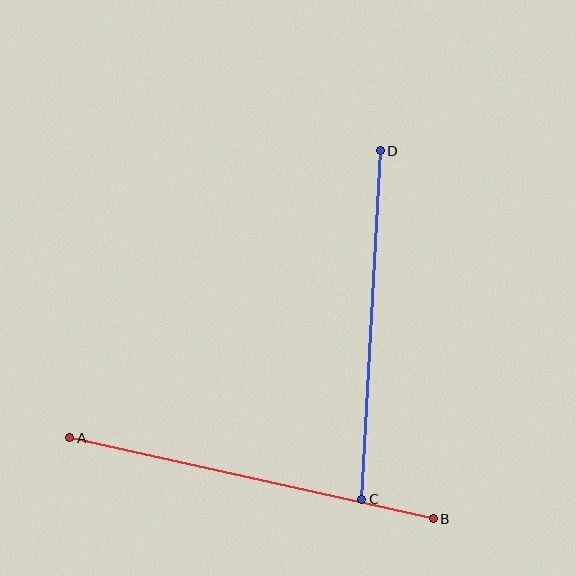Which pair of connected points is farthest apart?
Points A and B are farthest apart.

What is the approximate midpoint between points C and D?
The midpoint is at approximately (371, 325) pixels.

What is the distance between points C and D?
The distance is approximately 349 pixels.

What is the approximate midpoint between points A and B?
The midpoint is at approximately (252, 478) pixels.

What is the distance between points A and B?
The distance is approximately 373 pixels.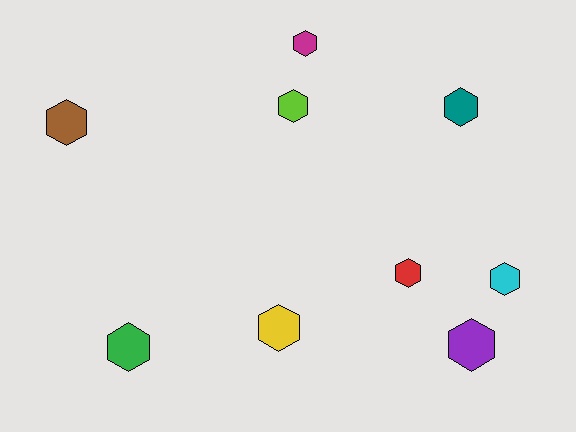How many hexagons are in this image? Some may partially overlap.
There are 9 hexagons.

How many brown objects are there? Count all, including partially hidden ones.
There is 1 brown object.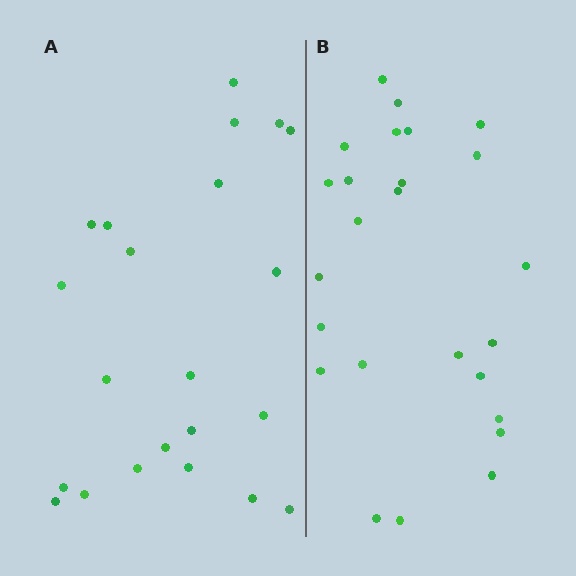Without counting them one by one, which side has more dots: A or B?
Region B (the right region) has more dots.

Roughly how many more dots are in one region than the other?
Region B has just a few more — roughly 2 or 3 more dots than region A.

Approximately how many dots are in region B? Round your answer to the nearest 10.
About 20 dots. (The exact count is 25, which rounds to 20.)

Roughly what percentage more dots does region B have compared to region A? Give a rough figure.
About 15% more.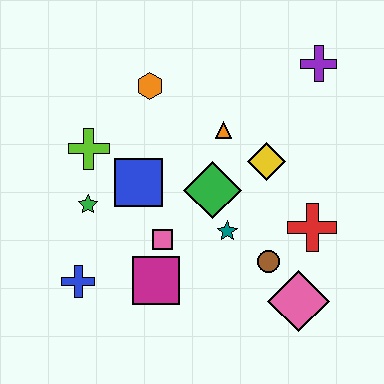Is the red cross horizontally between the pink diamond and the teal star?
No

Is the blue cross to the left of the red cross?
Yes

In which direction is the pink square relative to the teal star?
The pink square is to the left of the teal star.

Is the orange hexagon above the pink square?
Yes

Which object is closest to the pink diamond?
The brown circle is closest to the pink diamond.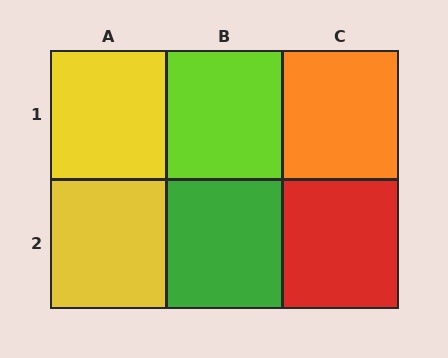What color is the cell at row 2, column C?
Red.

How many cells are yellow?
2 cells are yellow.